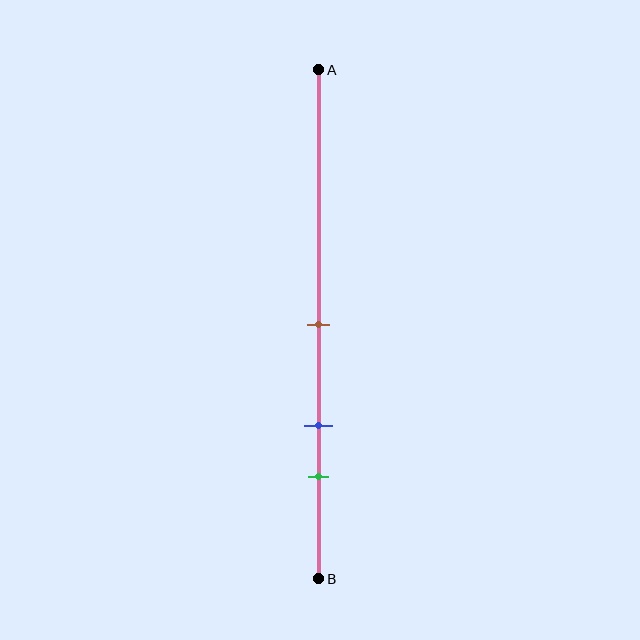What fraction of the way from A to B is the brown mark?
The brown mark is approximately 50% (0.5) of the way from A to B.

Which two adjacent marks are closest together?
The blue and green marks are the closest adjacent pair.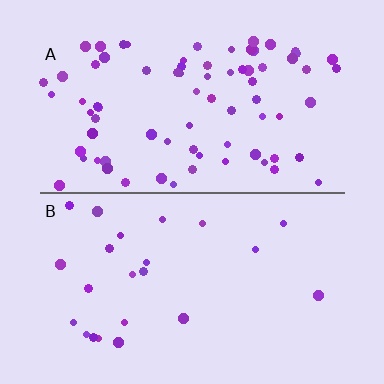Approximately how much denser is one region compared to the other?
Approximately 3.3× — region A over region B.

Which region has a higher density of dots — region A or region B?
A (the top).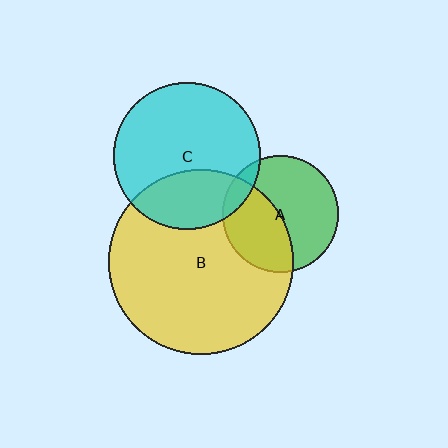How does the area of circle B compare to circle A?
Approximately 2.5 times.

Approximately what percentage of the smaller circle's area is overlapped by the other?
Approximately 45%.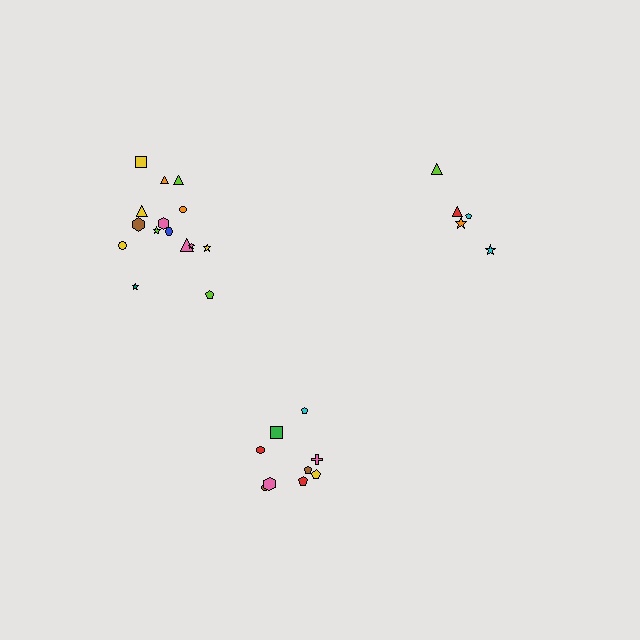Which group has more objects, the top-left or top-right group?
The top-left group.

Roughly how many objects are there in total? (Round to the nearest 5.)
Roughly 30 objects in total.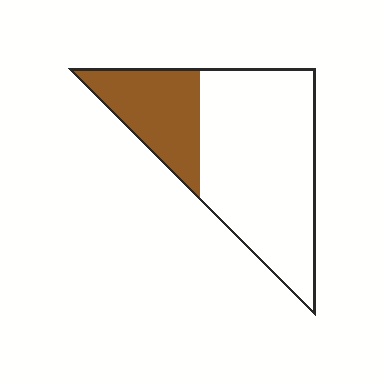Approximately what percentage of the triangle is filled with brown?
Approximately 30%.